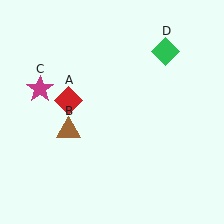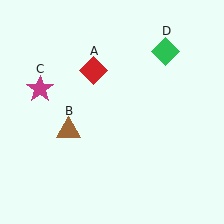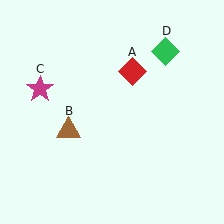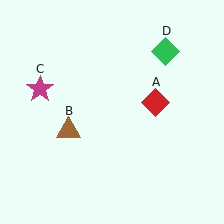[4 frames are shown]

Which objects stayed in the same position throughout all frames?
Brown triangle (object B) and magenta star (object C) and green diamond (object D) remained stationary.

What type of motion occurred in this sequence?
The red diamond (object A) rotated clockwise around the center of the scene.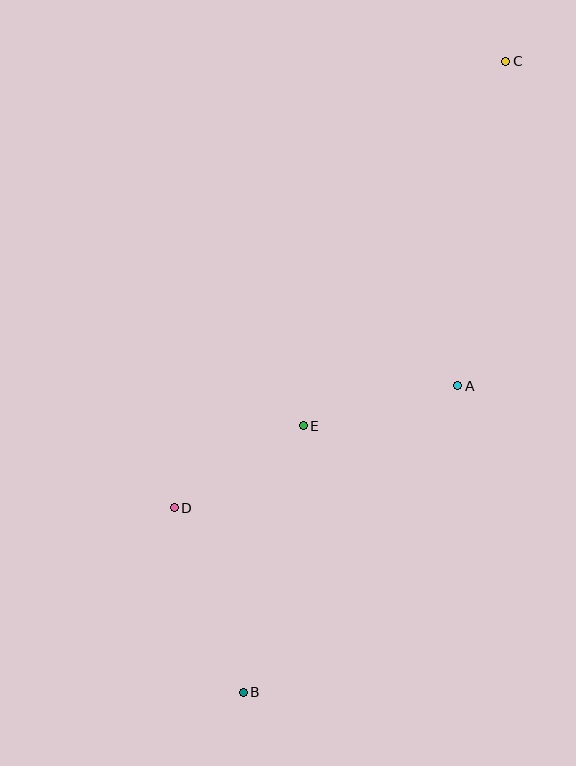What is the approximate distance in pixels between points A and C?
The distance between A and C is approximately 328 pixels.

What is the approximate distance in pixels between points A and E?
The distance between A and E is approximately 160 pixels.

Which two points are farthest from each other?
Points B and C are farthest from each other.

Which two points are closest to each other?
Points D and E are closest to each other.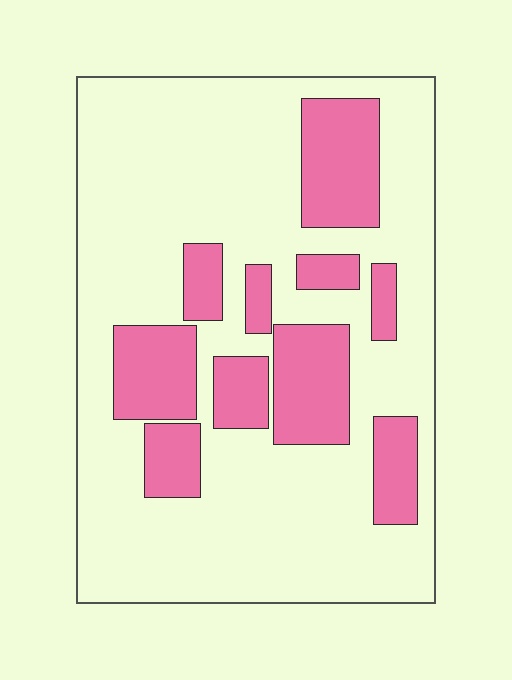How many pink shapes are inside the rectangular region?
10.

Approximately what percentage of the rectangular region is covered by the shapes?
Approximately 25%.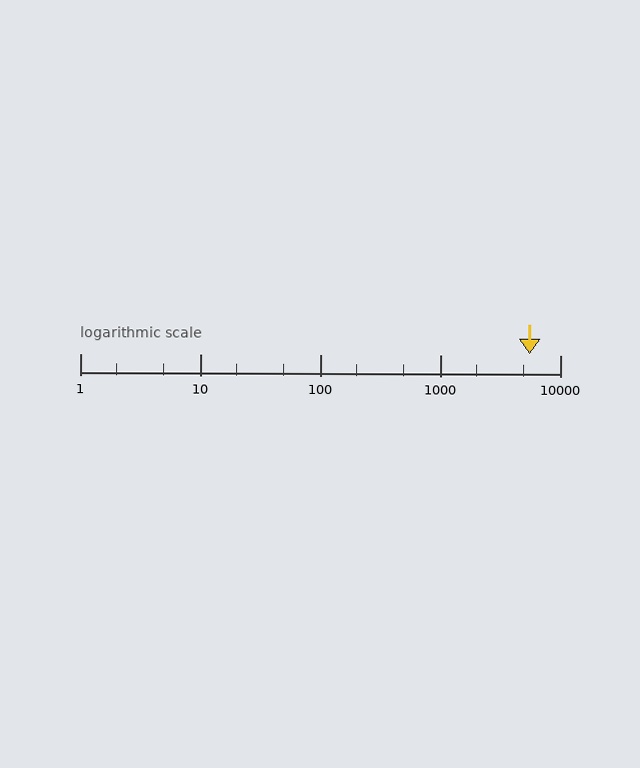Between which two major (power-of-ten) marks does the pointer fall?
The pointer is between 1000 and 10000.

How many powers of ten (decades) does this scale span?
The scale spans 4 decades, from 1 to 10000.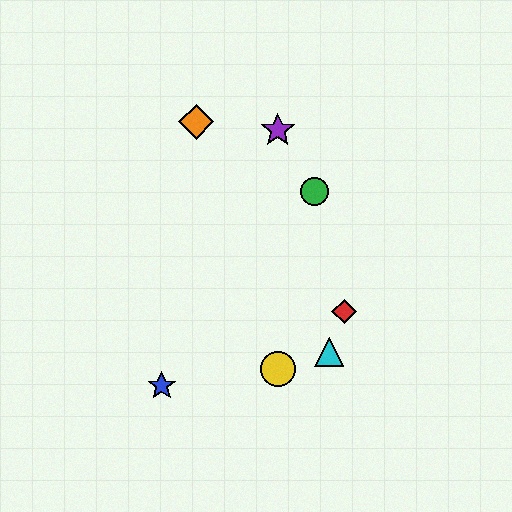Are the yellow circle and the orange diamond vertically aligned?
No, the yellow circle is at x≈278 and the orange diamond is at x≈196.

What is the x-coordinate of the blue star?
The blue star is at x≈162.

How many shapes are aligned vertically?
2 shapes (the yellow circle, the purple star) are aligned vertically.